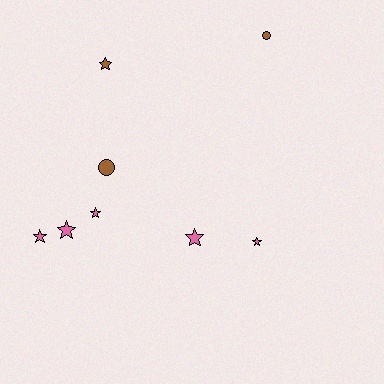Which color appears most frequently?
Pink, with 5 objects.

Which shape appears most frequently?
Star, with 6 objects.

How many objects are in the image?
There are 8 objects.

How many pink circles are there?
There are no pink circles.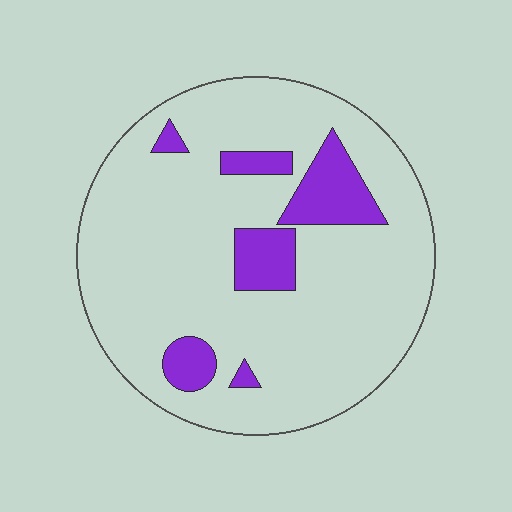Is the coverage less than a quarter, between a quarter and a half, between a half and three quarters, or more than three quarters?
Less than a quarter.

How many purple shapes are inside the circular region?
6.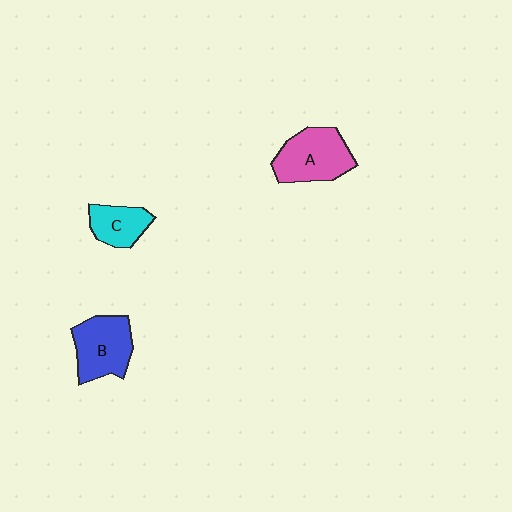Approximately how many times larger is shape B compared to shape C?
Approximately 1.5 times.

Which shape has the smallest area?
Shape C (cyan).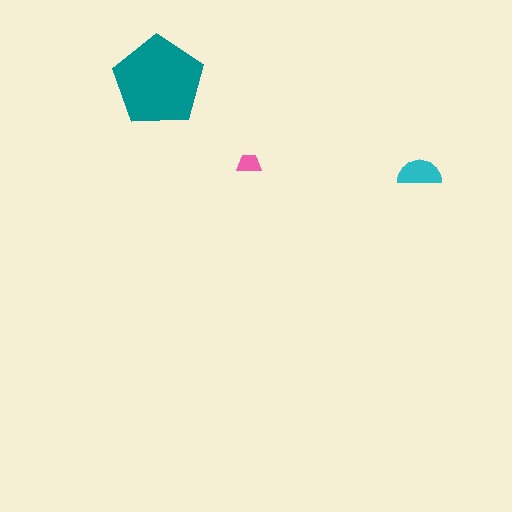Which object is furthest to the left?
The teal pentagon is leftmost.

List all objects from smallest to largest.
The pink trapezoid, the cyan semicircle, the teal pentagon.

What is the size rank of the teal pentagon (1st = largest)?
1st.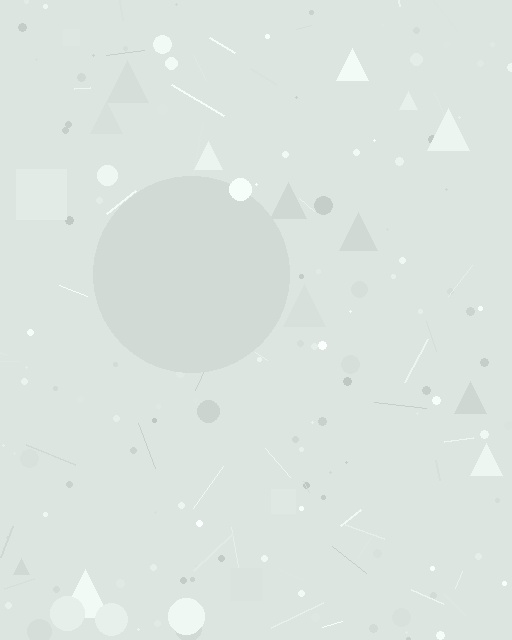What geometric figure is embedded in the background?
A circle is embedded in the background.